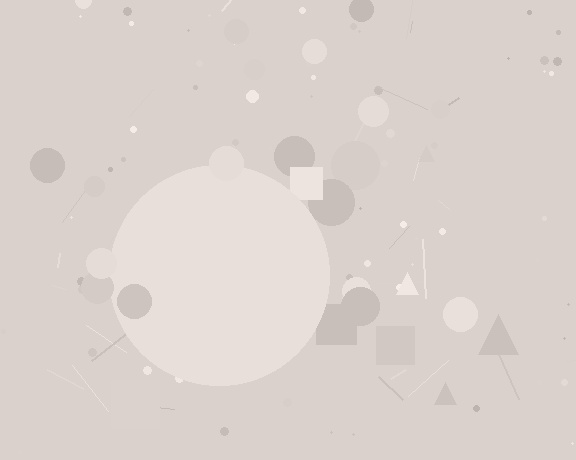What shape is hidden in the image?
A circle is hidden in the image.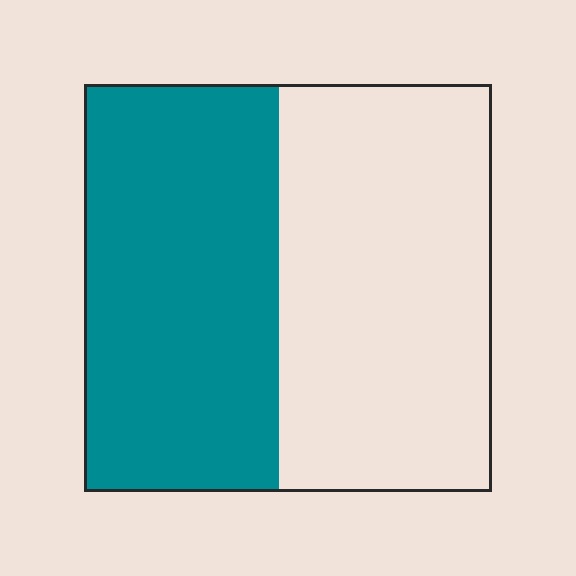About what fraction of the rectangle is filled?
About one half (1/2).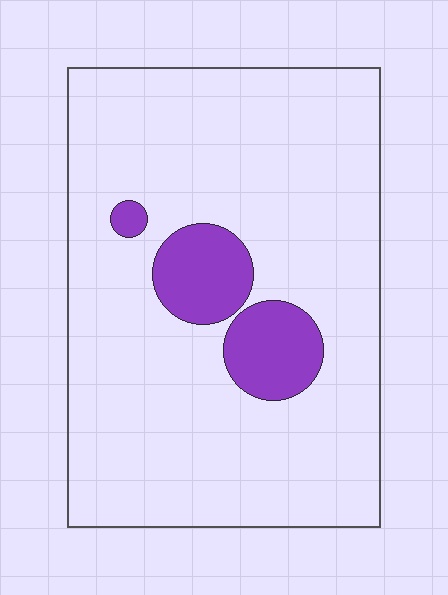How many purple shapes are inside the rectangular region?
3.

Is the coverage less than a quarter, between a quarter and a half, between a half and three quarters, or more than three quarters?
Less than a quarter.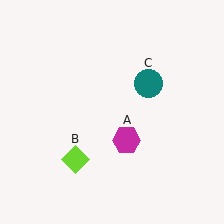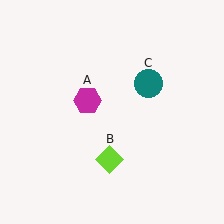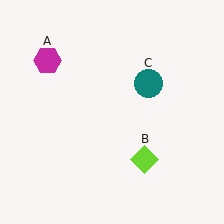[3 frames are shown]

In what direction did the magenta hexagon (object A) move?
The magenta hexagon (object A) moved up and to the left.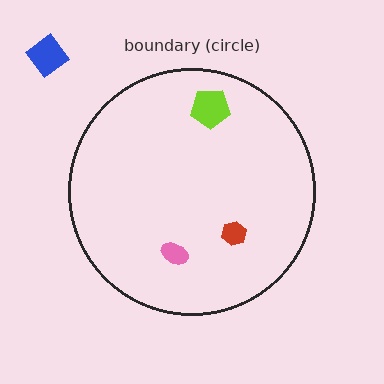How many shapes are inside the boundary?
3 inside, 1 outside.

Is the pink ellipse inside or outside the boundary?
Inside.